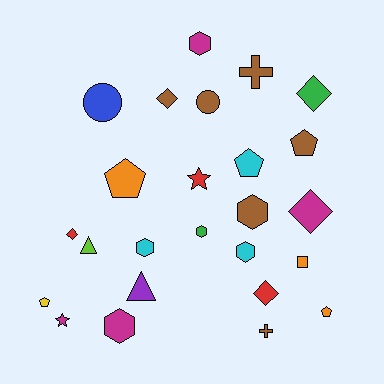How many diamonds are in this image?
There are 5 diamonds.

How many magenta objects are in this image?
There are 4 magenta objects.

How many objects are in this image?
There are 25 objects.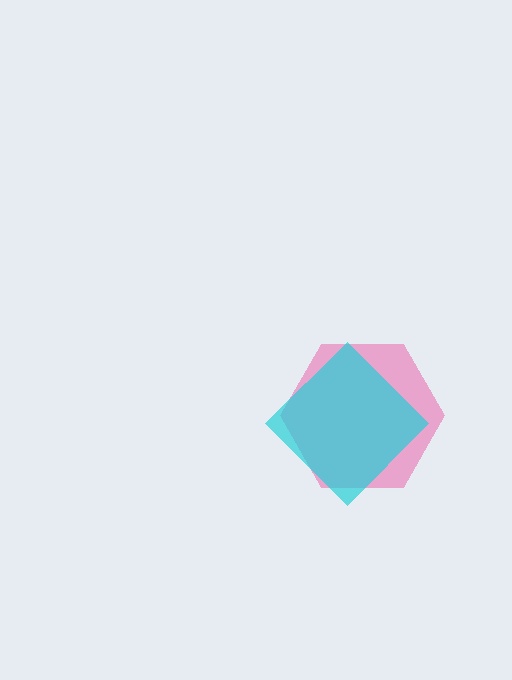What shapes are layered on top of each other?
The layered shapes are: a pink hexagon, a cyan diamond.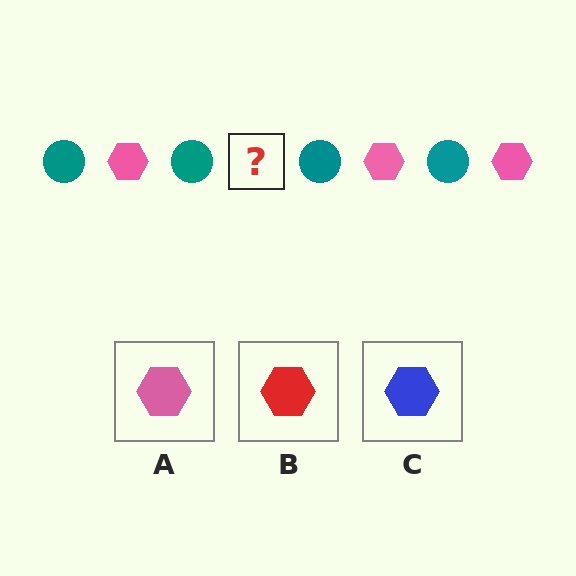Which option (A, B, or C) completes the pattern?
A.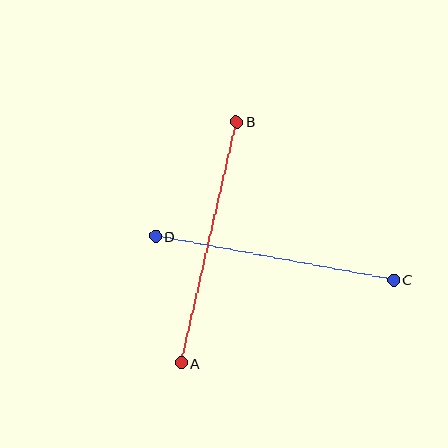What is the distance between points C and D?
The distance is approximately 242 pixels.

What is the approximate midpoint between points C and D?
The midpoint is at approximately (275, 258) pixels.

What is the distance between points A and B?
The distance is approximately 247 pixels.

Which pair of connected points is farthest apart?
Points A and B are farthest apart.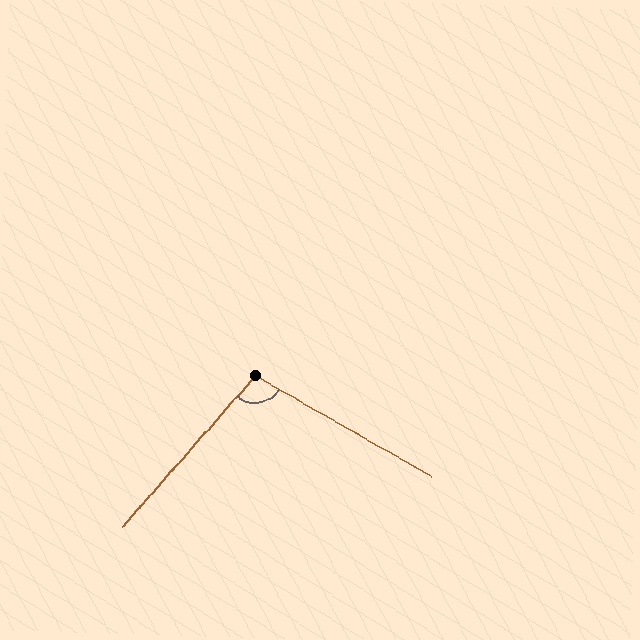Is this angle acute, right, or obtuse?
It is obtuse.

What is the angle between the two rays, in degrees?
Approximately 102 degrees.